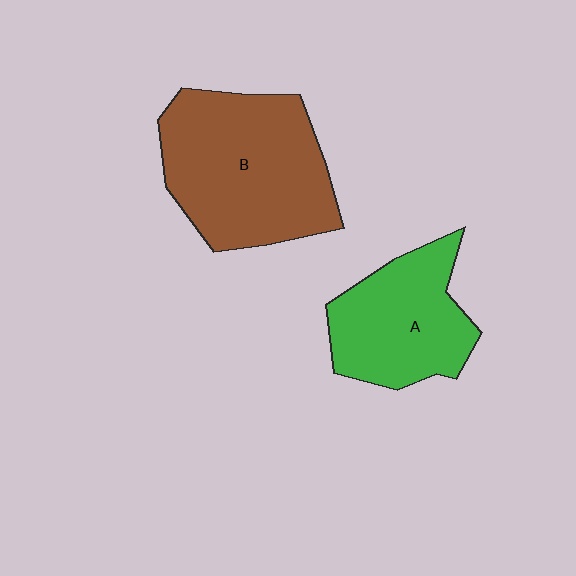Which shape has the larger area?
Shape B (brown).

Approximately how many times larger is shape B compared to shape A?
Approximately 1.5 times.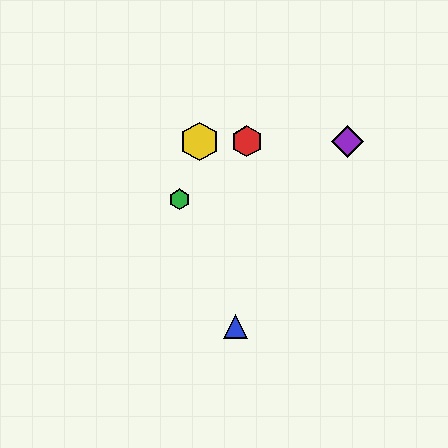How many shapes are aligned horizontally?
3 shapes (the red hexagon, the yellow hexagon, the purple diamond) are aligned horizontally.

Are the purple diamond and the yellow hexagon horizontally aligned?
Yes, both are at y≈141.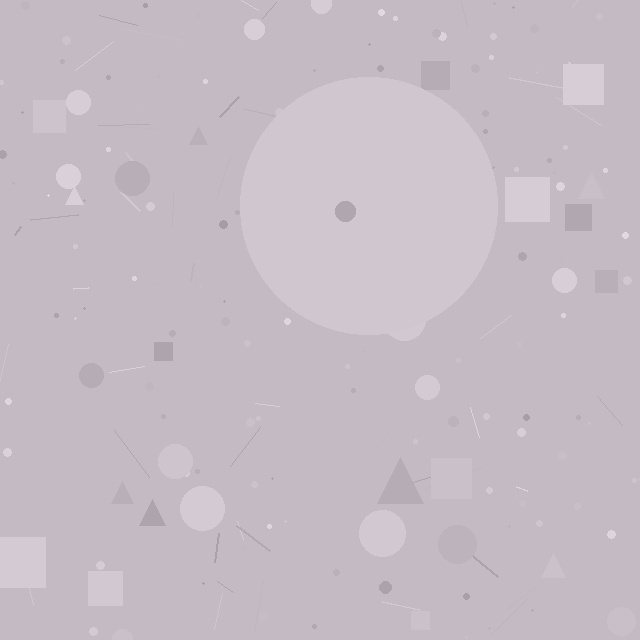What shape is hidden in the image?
A circle is hidden in the image.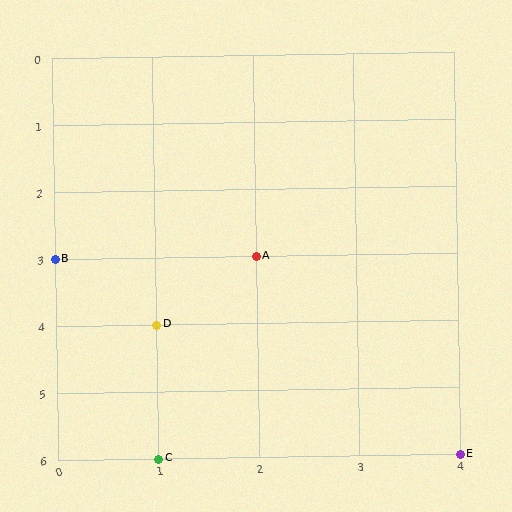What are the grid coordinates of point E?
Point E is at grid coordinates (4, 6).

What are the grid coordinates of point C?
Point C is at grid coordinates (1, 6).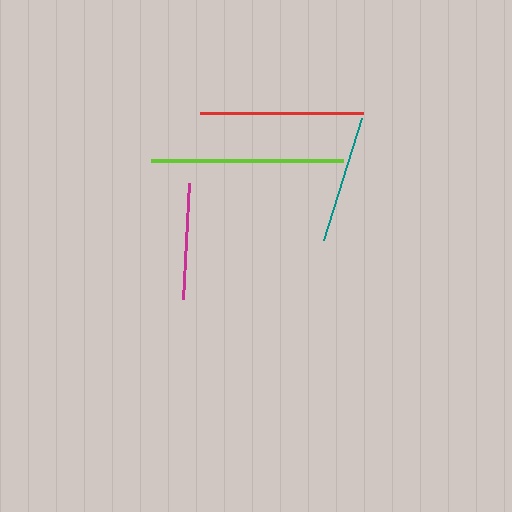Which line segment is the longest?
The lime line is the longest at approximately 193 pixels.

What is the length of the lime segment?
The lime segment is approximately 193 pixels long.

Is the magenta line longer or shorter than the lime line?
The lime line is longer than the magenta line.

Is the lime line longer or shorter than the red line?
The lime line is longer than the red line.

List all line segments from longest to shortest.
From longest to shortest: lime, red, teal, magenta.